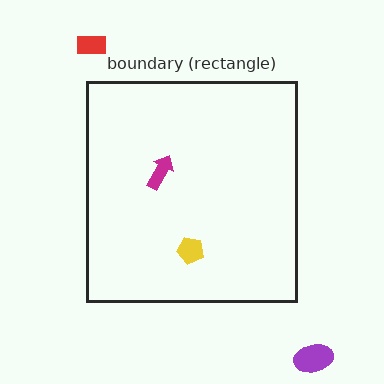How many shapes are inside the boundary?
2 inside, 2 outside.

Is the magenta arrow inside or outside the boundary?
Inside.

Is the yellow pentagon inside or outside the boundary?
Inside.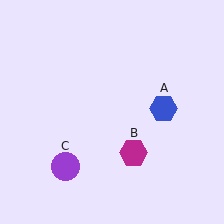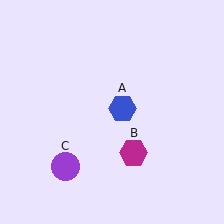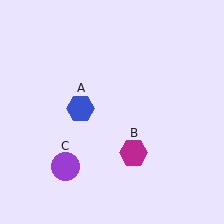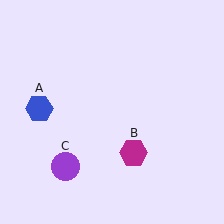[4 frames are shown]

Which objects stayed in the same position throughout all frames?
Magenta hexagon (object B) and purple circle (object C) remained stationary.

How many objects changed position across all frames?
1 object changed position: blue hexagon (object A).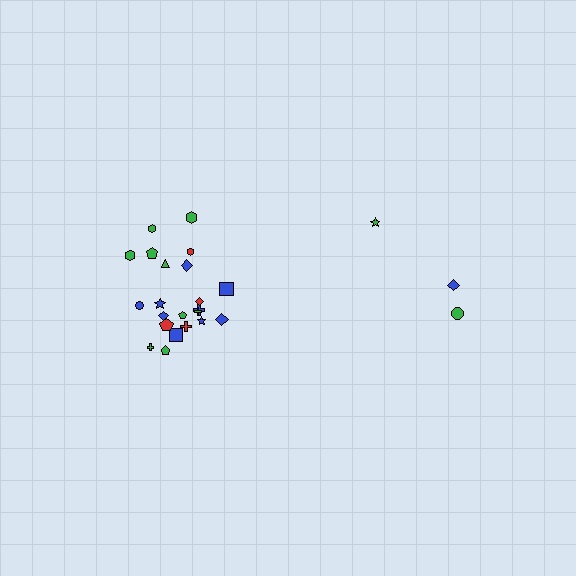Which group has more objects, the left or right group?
The left group.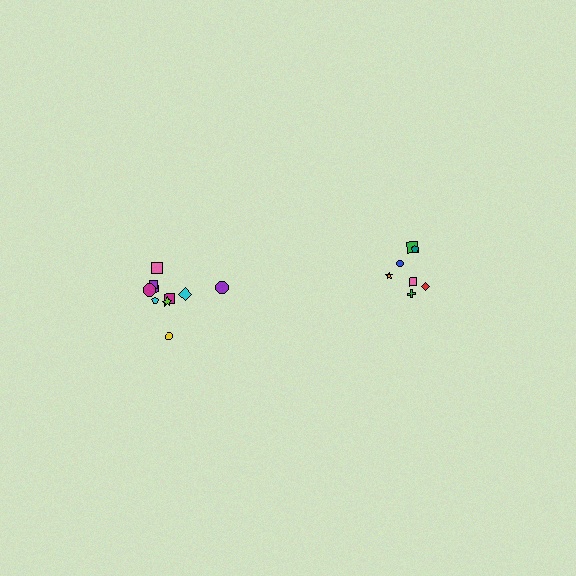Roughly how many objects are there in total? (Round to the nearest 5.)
Roughly 15 objects in total.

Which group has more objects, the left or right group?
The left group.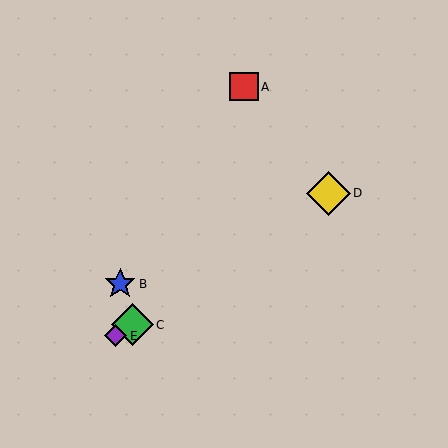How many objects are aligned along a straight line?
3 objects (C, D, E) are aligned along a straight line.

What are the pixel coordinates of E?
Object E is at (116, 336).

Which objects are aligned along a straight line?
Objects C, D, E are aligned along a straight line.